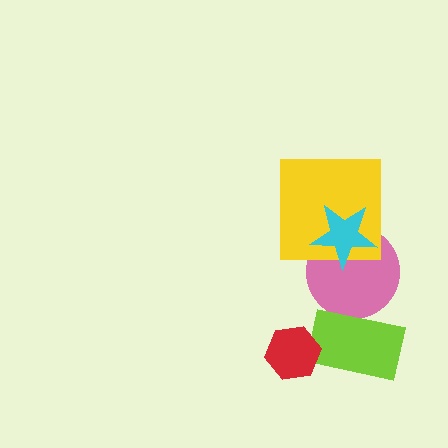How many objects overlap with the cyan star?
2 objects overlap with the cyan star.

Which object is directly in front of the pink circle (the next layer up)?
The yellow square is directly in front of the pink circle.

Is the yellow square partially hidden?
Yes, it is partially covered by another shape.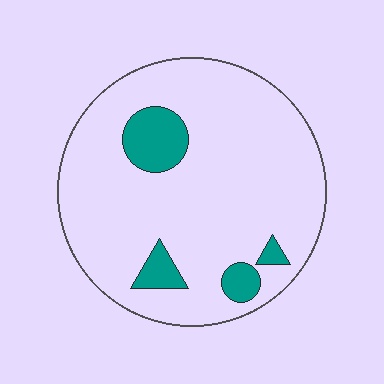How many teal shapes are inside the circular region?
4.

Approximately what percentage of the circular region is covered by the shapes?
Approximately 10%.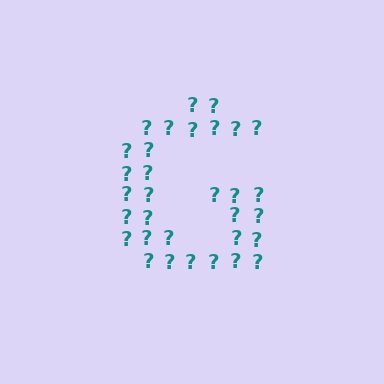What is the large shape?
The large shape is the letter G.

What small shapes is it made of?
It is made of small question marks.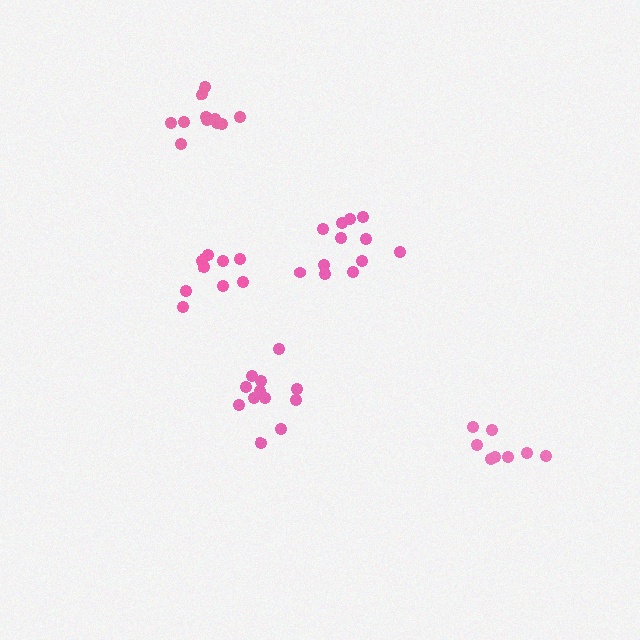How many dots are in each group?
Group 1: 9 dots, Group 2: 12 dots, Group 3: 8 dots, Group 4: 12 dots, Group 5: 11 dots (52 total).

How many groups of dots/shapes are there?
There are 5 groups.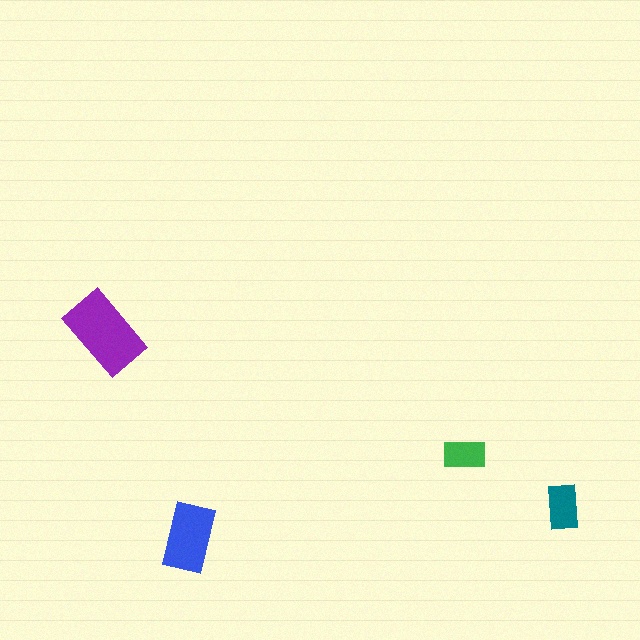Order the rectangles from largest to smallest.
the purple one, the blue one, the teal one, the green one.